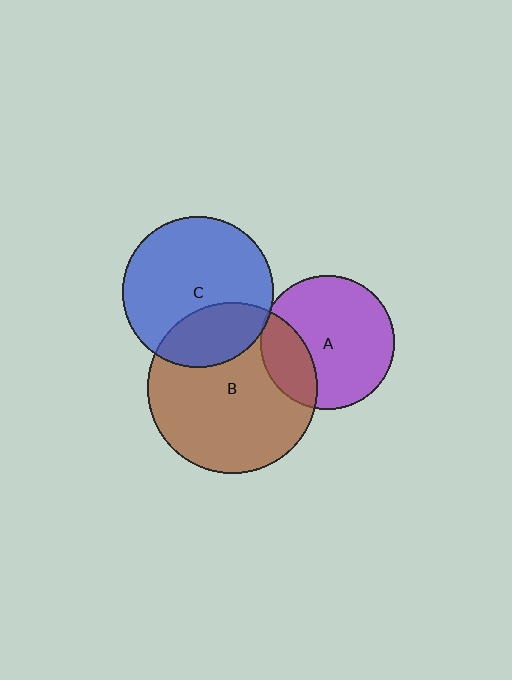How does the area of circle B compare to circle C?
Approximately 1.3 times.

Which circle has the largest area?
Circle B (brown).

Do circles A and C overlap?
Yes.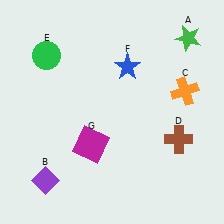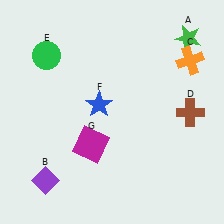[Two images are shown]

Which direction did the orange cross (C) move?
The orange cross (C) moved up.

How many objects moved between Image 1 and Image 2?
3 objects moved between the two images.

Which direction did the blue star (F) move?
The blue star (F) moved down.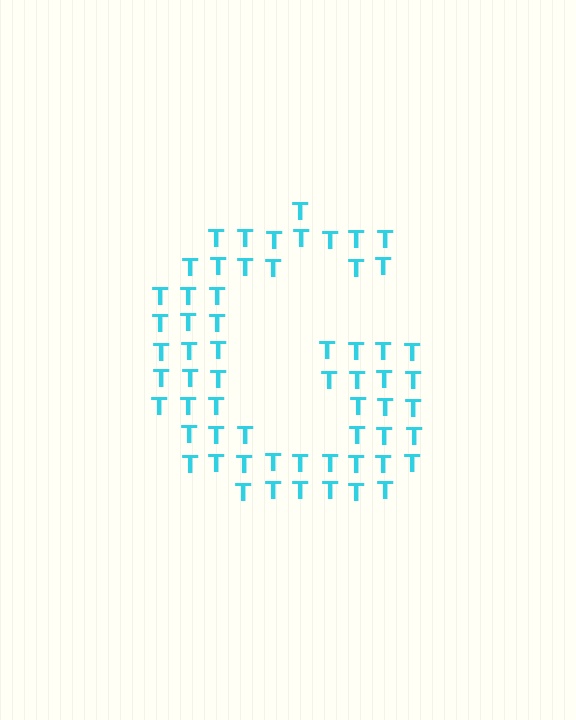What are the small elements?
The small elements are letter T's.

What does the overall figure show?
The overall figure shows the letter G.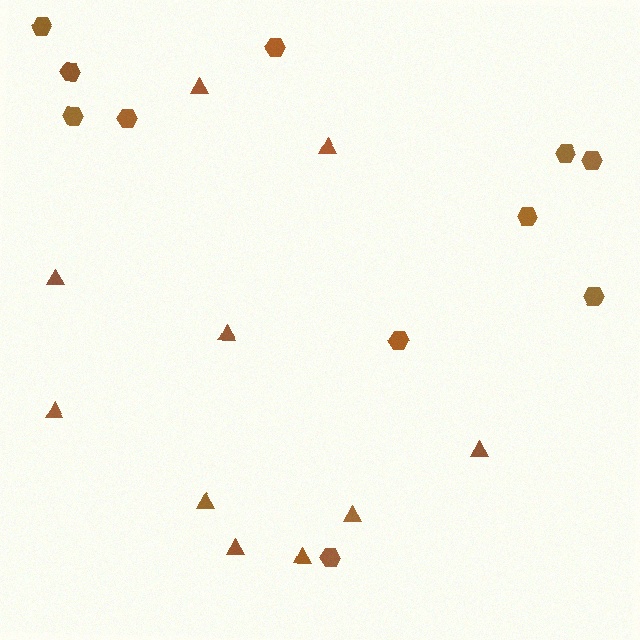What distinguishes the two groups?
There are 2 groups: one group of triangles (10) and one group of hexagons (11).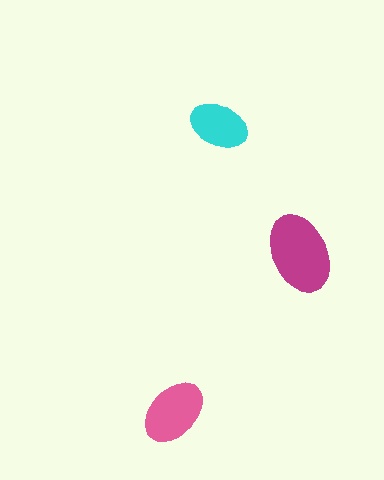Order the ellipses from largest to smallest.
the magenta one, the pink one, the cyan one.